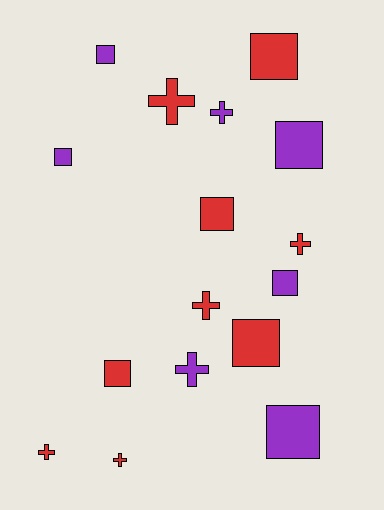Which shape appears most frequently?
Square, with 9 objects.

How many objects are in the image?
There are 16 objects.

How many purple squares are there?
There are 5 purple squares.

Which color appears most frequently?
Red, with 9 objects.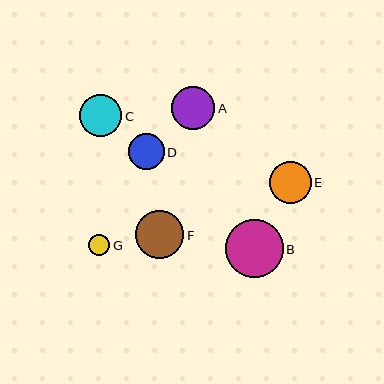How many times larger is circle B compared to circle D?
Circle B is approximately 1.6 times the size of circle D.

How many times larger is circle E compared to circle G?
Circle E is approximately 2.0 times the size of circle G.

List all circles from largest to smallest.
From largest to smallest: B, F, A, C, E, D, G.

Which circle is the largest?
Circle B is the largest with a size of approximately 58 pixels.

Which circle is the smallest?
Circle G is the smallest with a size of approximately 21 pixels.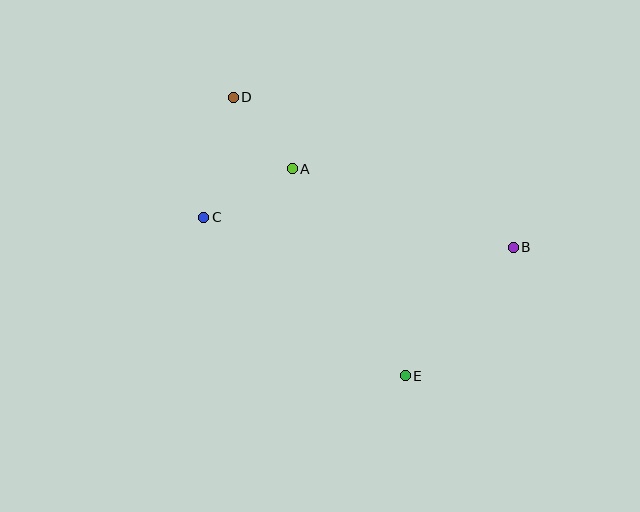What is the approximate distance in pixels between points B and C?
The distance between B and C is approximately 311 pixels.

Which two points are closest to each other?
Points A and D are closest to each other.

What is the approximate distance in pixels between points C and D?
The distance between C and D is approximately 124 pixels.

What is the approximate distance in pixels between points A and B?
The distance between A and B is approximately 235 pixels.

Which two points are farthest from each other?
Points D and E are farthest from each other.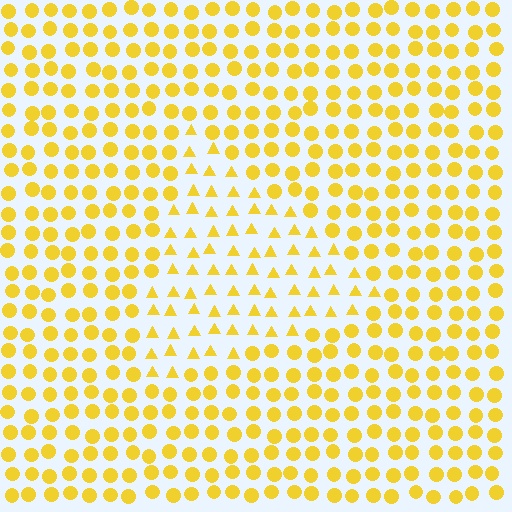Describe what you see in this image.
The image is filled with small yellow elements arranged in a uniform grid. A triangle-shaped region contains triangles, while the surrounding area contains circles. The boundary is defined purely by the change in element shape.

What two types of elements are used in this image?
The image uses triangles inside the triangle region and circles outside it.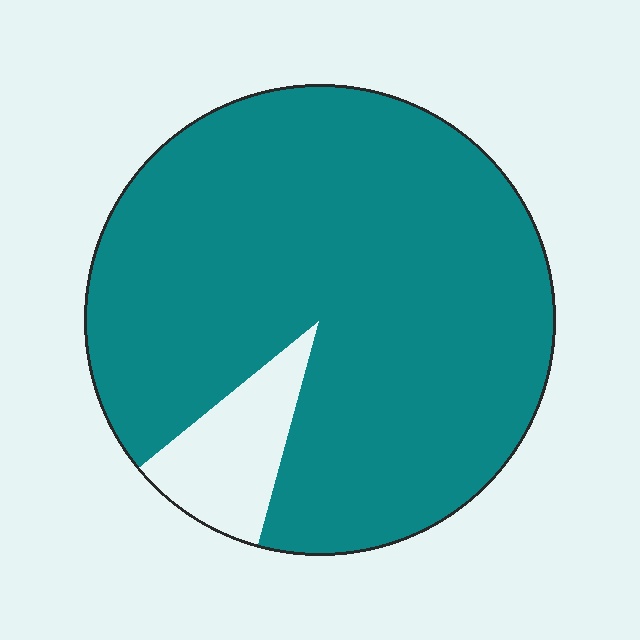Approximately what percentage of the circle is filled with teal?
Approximately 90%.